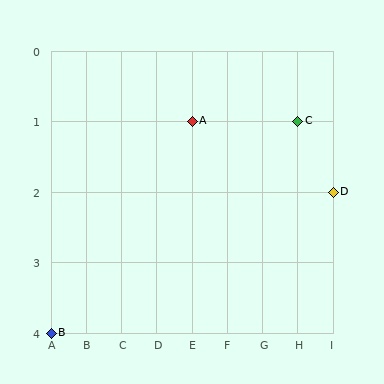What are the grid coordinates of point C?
Point C is at grid coordinates (H, 1).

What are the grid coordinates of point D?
Point D is at grid coordinates (I, 2).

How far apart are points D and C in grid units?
Points D and C are 1 column and 1 row apart (about 1.4 grid units diagonally).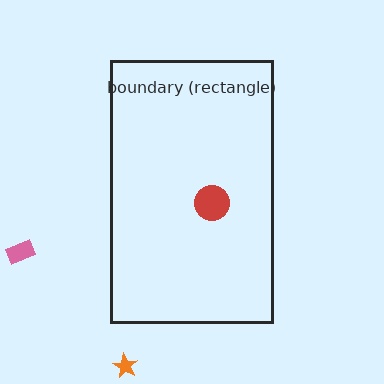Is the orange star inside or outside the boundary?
Outside.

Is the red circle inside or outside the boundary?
Inside.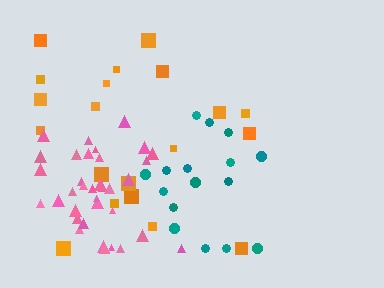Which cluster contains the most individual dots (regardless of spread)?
Pink (35).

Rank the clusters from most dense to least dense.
pink, teal, orange.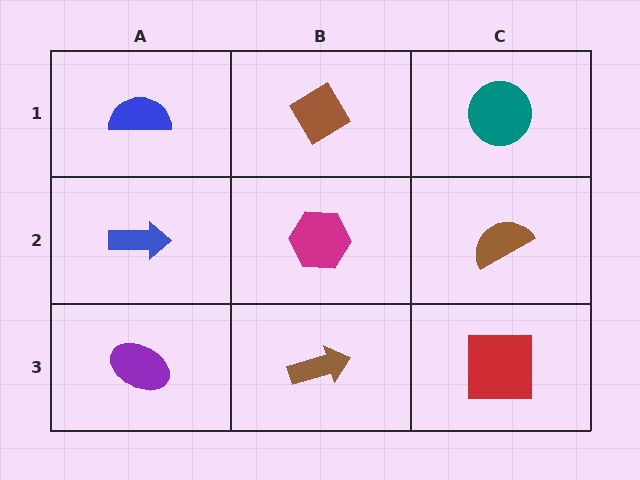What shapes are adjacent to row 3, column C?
A brown semicircle (row 2, column C), a brown arrow (row 3, column B).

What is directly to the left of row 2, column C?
A magenta hexagon.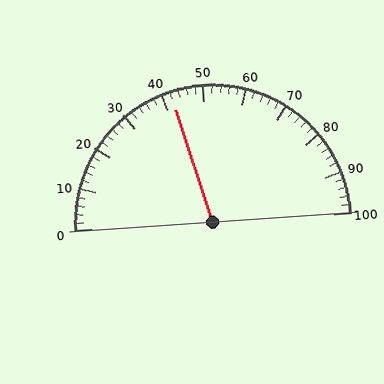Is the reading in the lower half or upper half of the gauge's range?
The reading is in the lower half of the range (0 to 100).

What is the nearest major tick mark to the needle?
The nearest major tick mark is 40.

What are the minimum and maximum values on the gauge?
The gauge ranges from 0 to 100.